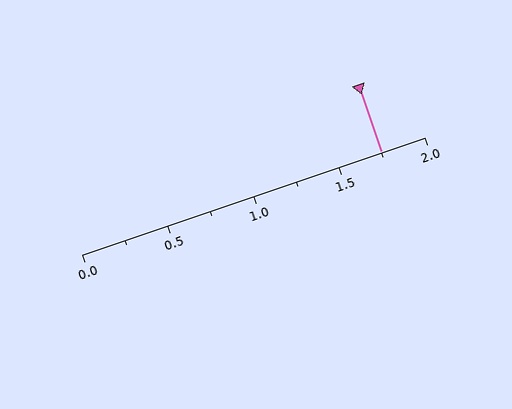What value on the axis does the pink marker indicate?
The marker indicates approximately 1.75.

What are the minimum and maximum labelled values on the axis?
The axis runs from 0.0 to 2.0.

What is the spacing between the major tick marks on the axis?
The major ticks are spaced 0.5 apart.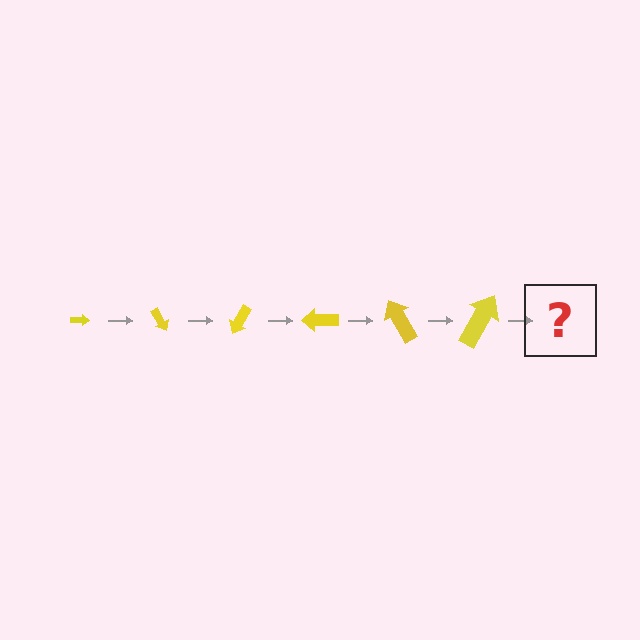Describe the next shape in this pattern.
It should be an arrow, larger than the previous one and rotated 360 degrees from the start.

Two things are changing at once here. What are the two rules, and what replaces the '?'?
The two rules are that the arrow grows larger each step and it rotates 60 degrees each step. The '?' should be an arrow, larger than the previous one and rotated 360 degrees from the start.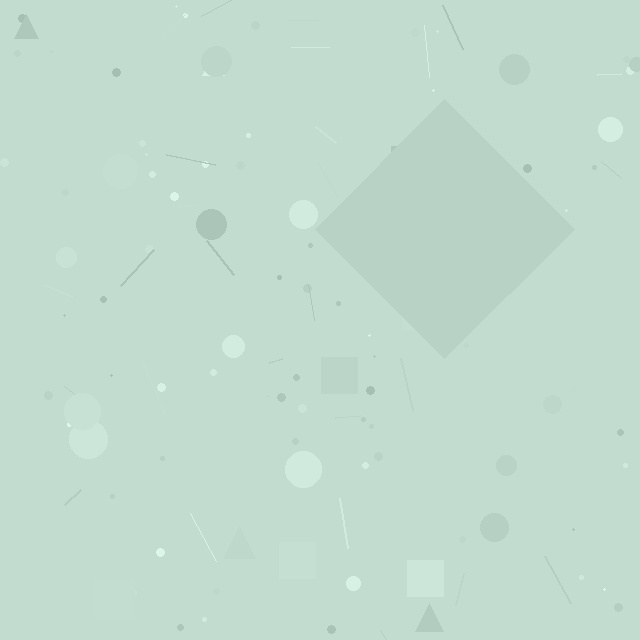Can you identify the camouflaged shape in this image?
The camouflaged shape is a diamond.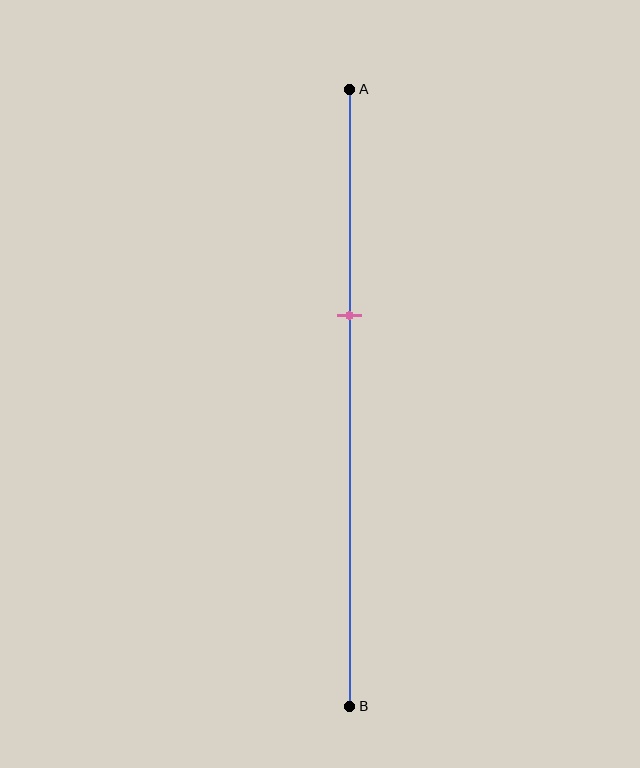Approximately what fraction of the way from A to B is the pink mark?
The pink mark is approximately 35% of the way from A to B.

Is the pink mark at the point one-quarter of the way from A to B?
No, the mark is at about 35% from A, not at the 25% one-quarter point.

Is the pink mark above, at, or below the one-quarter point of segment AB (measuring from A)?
The pink mark is below the one-quarter point of segment AB.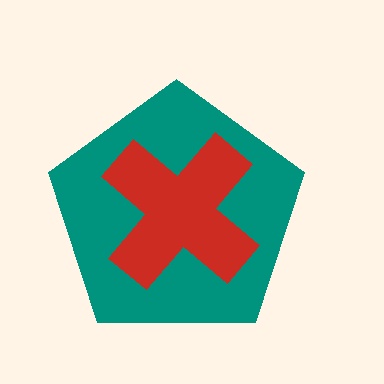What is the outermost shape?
The teal pentagon.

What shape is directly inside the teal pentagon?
The red cross.